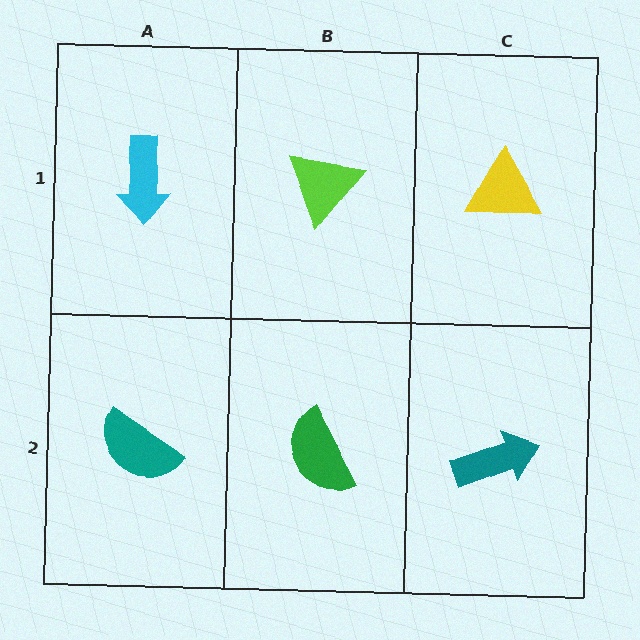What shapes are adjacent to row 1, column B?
A green semicircle (row 2, column B), a cyan arrow (row 1, column A), a yellow triangle (row 1, column C).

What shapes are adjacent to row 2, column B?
A lime triangle (row 1, column B), a teal semicircle (row 2, column A), a teal arrow (row 2, column C).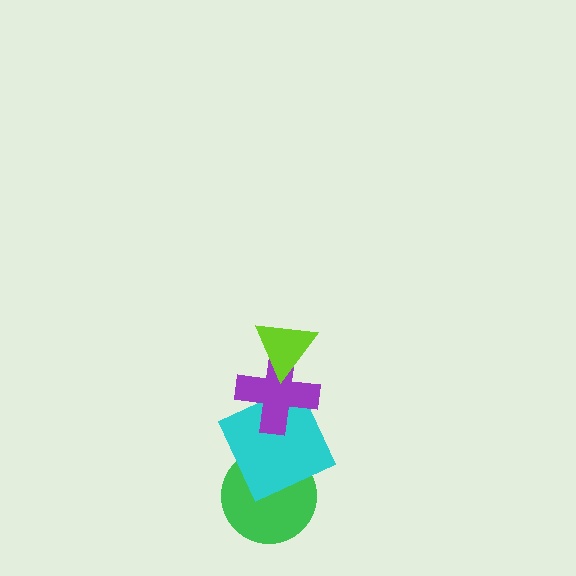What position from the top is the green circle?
The green circle is 4th from the top.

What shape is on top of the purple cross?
The lime triangle is on top of the purple cross.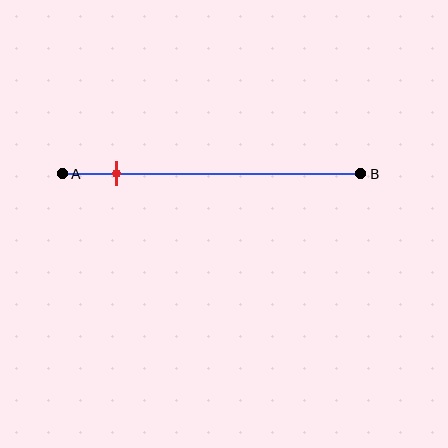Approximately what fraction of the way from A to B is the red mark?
The red mark is approximately 20% of the way from A to B.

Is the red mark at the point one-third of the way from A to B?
No, the mark is at about 20% from A, not at the 33% one-third point.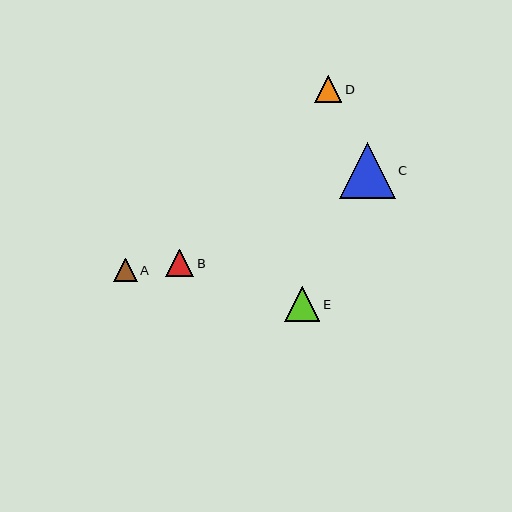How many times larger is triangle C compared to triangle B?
Triangle C is approximately 2.0 times the size of triangle B.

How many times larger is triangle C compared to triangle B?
Triangle C is approximately 2.0 times the size of triangle B.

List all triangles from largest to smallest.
From largest to smallest: C, E, B, D, A.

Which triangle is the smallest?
Triangle A is the smallest with a size of approximately 24 pixels.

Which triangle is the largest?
Triangle C is the largest with a size of approximately 56 pixels.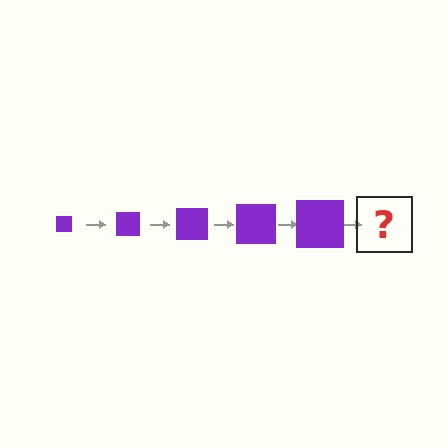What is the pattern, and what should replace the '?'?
The pattern is that the square gets progressively larger each step. The '?' should be a purple square, larger than the previous one.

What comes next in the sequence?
The next element should be a purple square, larger than the previous one.